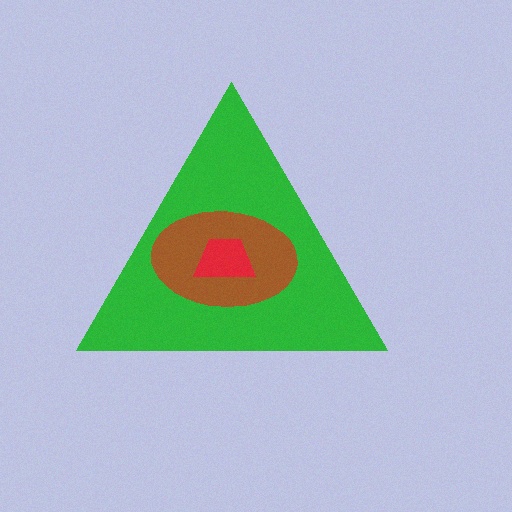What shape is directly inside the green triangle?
The brown ellipse.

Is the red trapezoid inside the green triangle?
Yes.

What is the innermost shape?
The red trapezoid.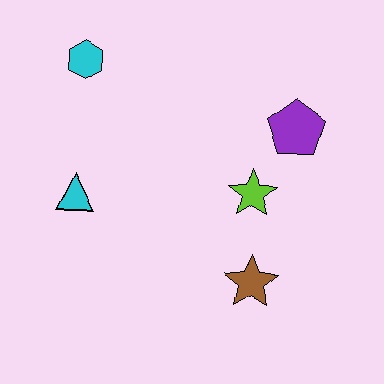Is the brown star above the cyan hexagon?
No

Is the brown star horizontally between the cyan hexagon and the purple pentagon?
Yes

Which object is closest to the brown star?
The lime star is closest to the brown star.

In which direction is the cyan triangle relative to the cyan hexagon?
The cyan triangle is below the cyan hexagon.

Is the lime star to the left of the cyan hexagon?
No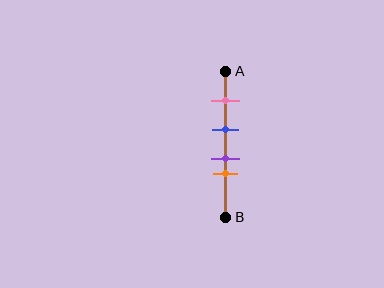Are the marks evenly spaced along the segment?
No, the marks are not evenly spaced.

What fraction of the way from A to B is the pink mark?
The pink mark is approximately 20% (0.2) of the way from A to B.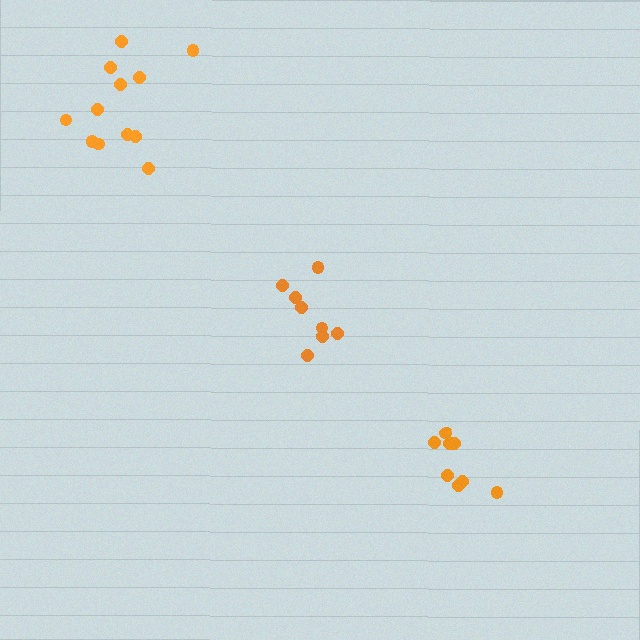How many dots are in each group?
Group 1: 8 dots, Group 2: 8 dots, Group 3: 12 dots (28 total).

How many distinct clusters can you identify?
There are 3 distinct clusters.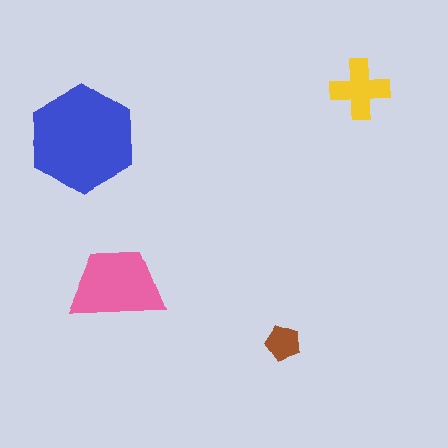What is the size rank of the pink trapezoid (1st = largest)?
2nd.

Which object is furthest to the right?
The yellow cross is rightmost.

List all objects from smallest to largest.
The brown pentagon, the yellow cross, the pink trapezoid, the blue hexagon.